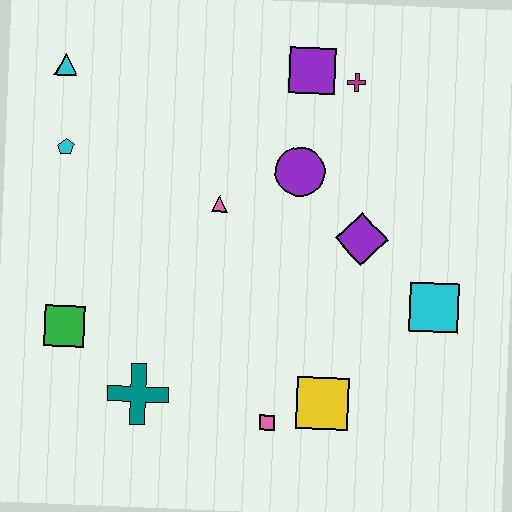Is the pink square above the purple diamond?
No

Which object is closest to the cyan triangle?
The cyan pentagon is closest to the cyan triangle.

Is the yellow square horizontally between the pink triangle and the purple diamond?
Yes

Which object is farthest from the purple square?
The teal cross is farthest from the purple square.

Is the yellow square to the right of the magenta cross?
No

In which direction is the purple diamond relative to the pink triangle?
The purple diamond is to the right of the pink triangle.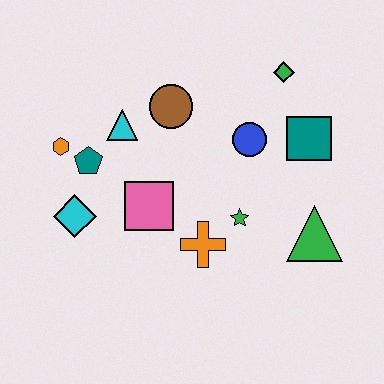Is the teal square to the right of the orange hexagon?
Yes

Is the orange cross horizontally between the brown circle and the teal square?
Yes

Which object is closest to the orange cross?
The green star is closest to the orange cross.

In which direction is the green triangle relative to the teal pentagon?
The green triangle is to the right of the teal pentagon.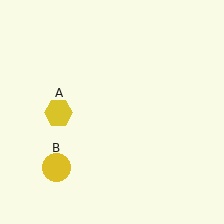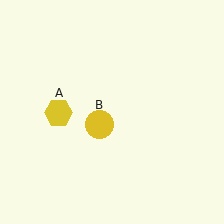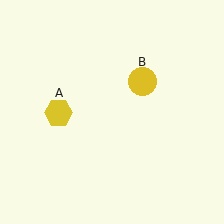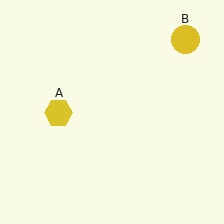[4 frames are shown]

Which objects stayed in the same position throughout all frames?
Yellow hexagon (object A) remained stationary.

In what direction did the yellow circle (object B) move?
The yellow circle (object B) moved up and to the right.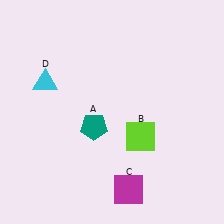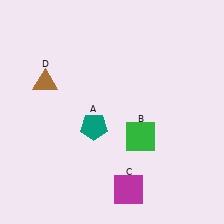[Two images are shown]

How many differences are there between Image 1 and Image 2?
There are 2 differences between the two images.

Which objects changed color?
B changed from lime to green. D changed from cyan to brown.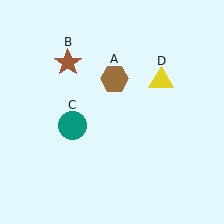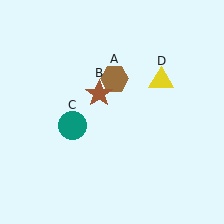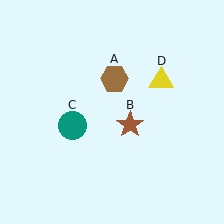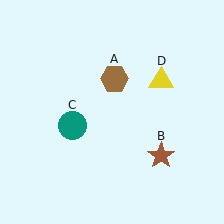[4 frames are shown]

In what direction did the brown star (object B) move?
The brown star (object B) moved down and to the right.